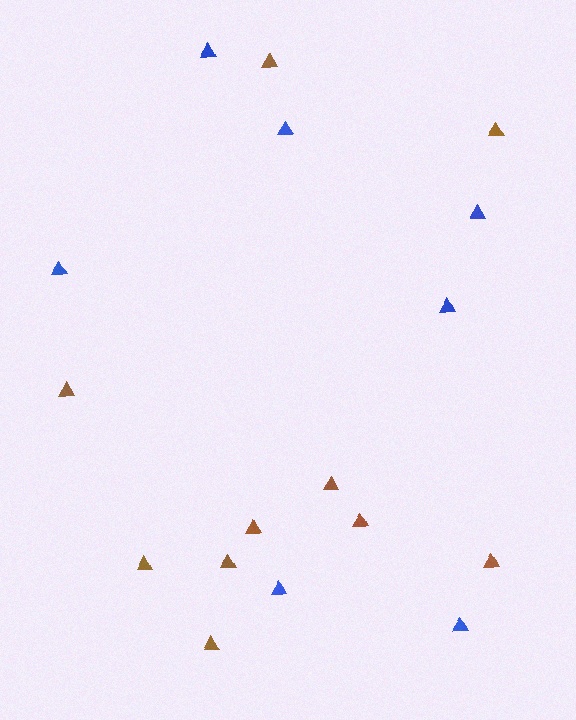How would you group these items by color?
There are 2 groups: one group of blue triangles (7) and one group of brown triangles (10).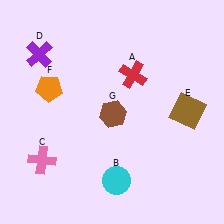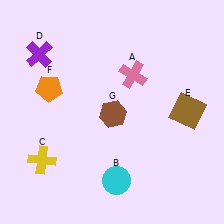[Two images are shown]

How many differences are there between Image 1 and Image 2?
There are 2 differences between the two images.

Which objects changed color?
A changed from red to pink. C changed from pink to yellow.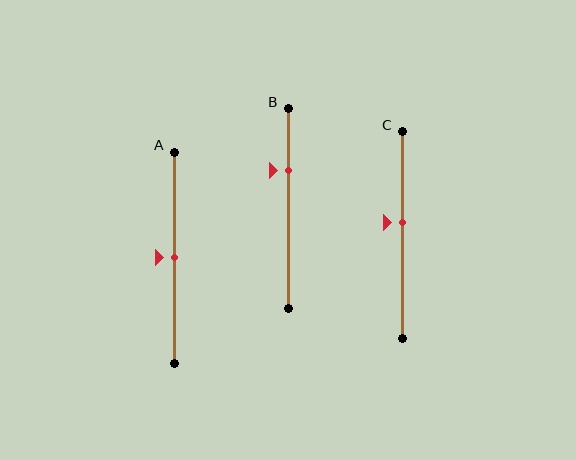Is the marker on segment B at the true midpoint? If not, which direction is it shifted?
No, the marker on segment B is shifted upward by about 19% of the segment length.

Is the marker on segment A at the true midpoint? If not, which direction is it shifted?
Yes, the marker on segment A is at the true midpoint.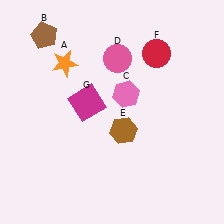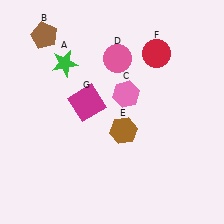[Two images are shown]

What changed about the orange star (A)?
In Image 1, A is orange. In Image 2, it changed to green.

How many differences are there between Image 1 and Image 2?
There is 1 difference between the two images.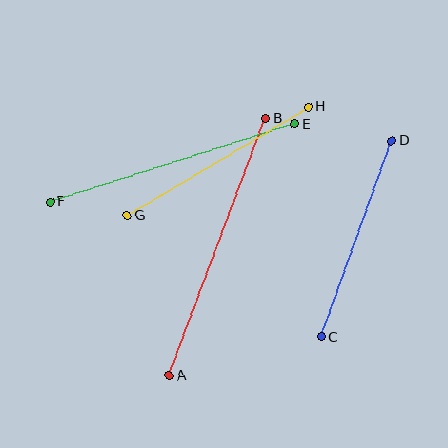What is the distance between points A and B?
The distance is approximately 275 pixels.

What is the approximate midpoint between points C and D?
The midpoint is at approximately (357, 239) pixels.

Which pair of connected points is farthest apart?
Points A and B are farthest apart.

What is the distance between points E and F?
The distance is approximately 257 pixels.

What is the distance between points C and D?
The distance is approximately 209 pixels.